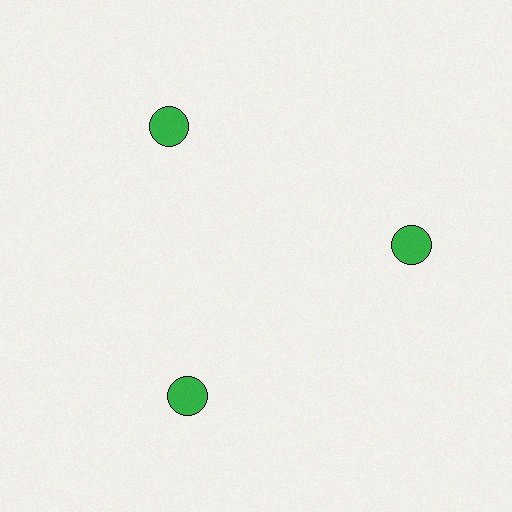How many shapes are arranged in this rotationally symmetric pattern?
There are 3 shapes, arranged in 3 groups of 1.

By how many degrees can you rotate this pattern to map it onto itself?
The pattern maps onto itself every 120 degrees of rotation.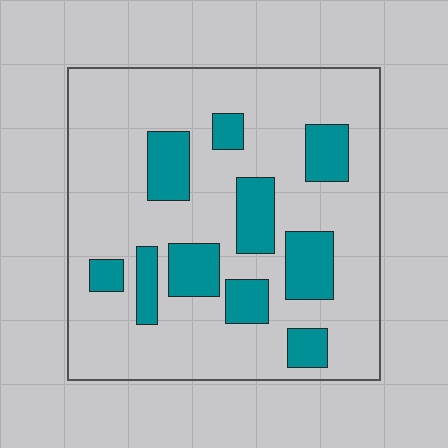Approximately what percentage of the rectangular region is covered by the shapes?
Approximately 25%.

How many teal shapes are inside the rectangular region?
10.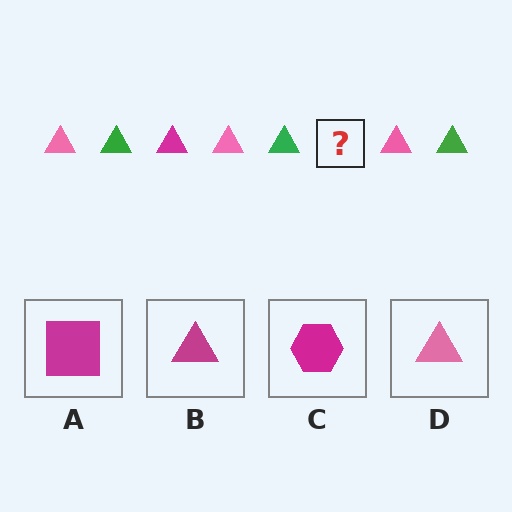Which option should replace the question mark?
Option B.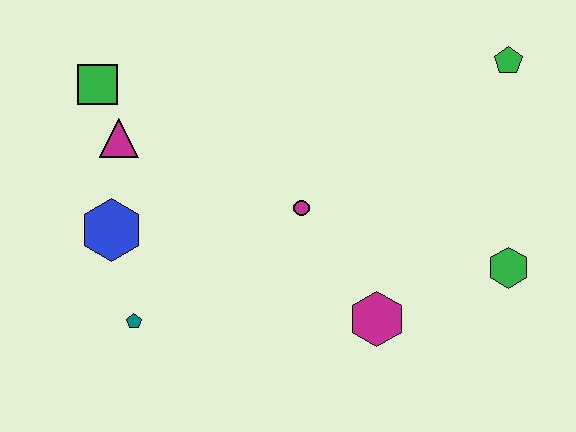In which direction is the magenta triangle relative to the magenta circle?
The magenta triangle is to the left of the magenta circle.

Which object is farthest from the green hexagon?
The green square is farthest from the green hexagon.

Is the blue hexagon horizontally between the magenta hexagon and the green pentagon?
No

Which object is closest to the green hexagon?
The magenta hexagon is closest to the green hexagon.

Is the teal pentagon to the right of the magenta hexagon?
No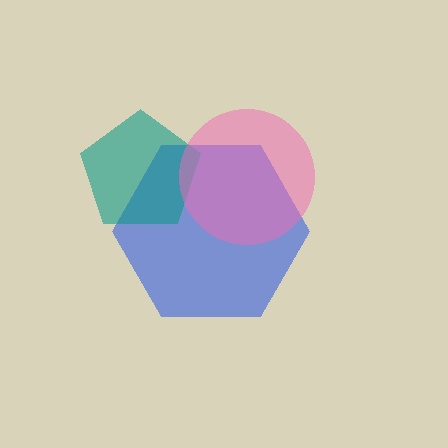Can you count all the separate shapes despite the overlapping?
Yes, there are 3 separate shapes.